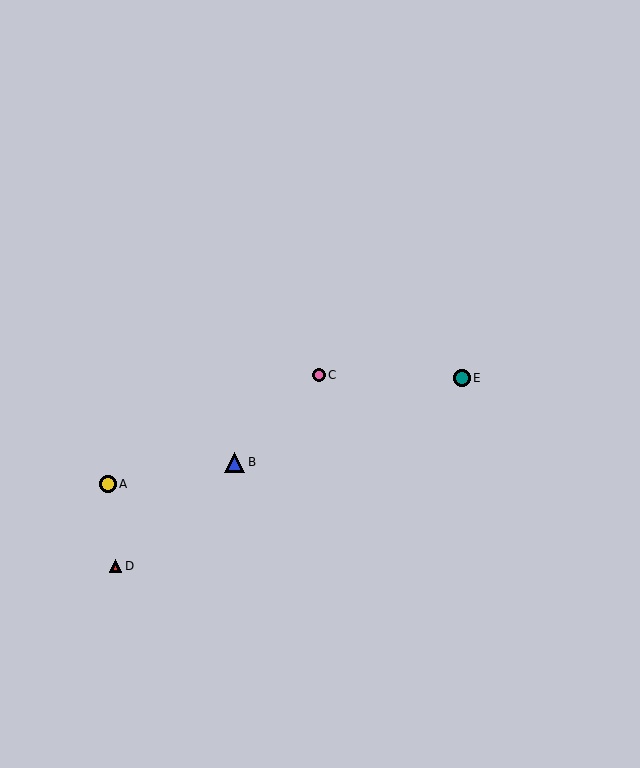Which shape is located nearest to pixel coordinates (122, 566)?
The red triangle (labeled D) at (115, 566) is nearest to that location.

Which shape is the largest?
The blue triangle (labeled B) is the largest.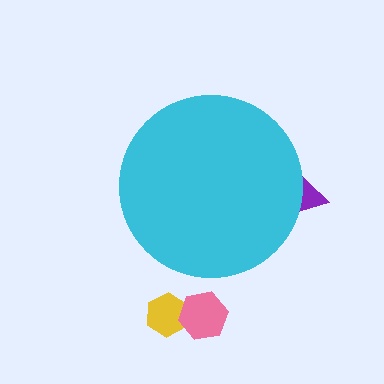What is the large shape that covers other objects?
A cyan circle.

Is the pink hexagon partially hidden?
No, the pink hexagon is fully visible.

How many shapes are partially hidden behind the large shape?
1 shape is partially hidden.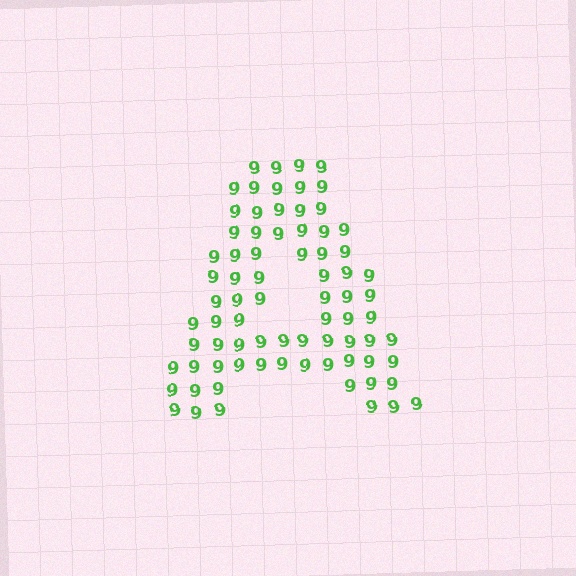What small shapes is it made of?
It is made of small digit 9's.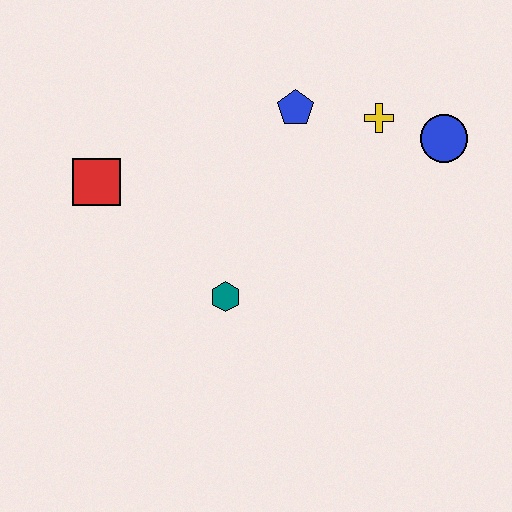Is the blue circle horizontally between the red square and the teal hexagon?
No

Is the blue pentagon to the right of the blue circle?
No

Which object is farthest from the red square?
The blue circle is farthest from the red square.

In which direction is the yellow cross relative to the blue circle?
The yellow cross is to the left of the blue circle.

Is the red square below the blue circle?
Yes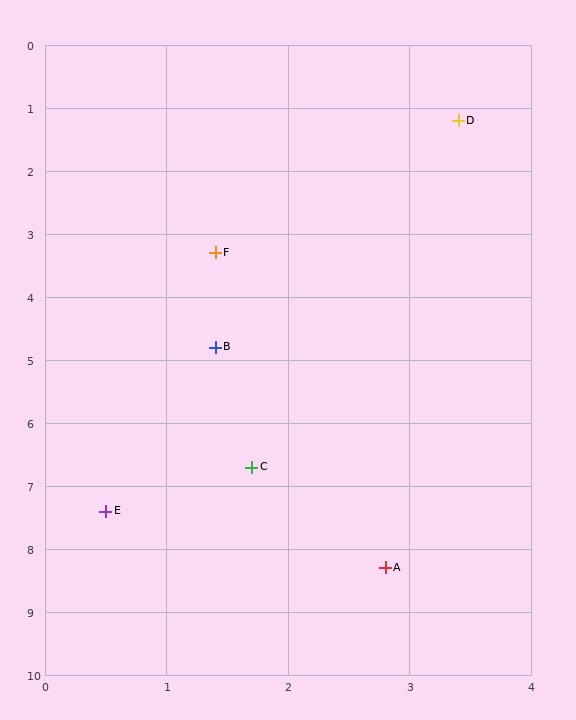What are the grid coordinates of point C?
Point C is at approximately (1.7, 6.7).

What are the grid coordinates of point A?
Point A is at approximately (2.8, 8.3).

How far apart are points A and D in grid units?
Points A and D are about 7.1 grid units apart.